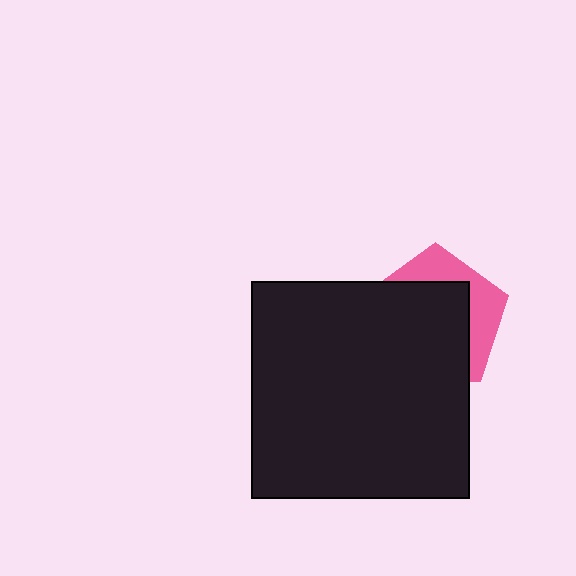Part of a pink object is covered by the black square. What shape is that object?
It is a pentagon.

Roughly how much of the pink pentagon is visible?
A small part of it is visible (roughly 34%).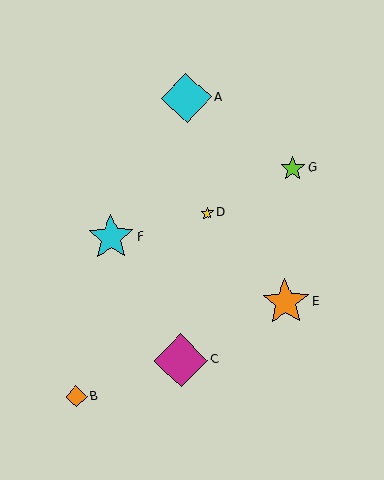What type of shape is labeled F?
Shape F is a cyan star.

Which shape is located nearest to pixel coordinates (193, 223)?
The yellow star (labeled D) at (207, 213) is nearest to that location.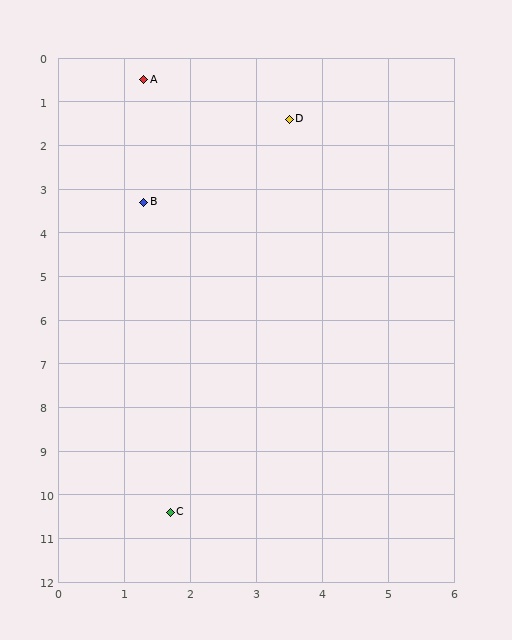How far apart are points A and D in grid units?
Points A and D are about 2.4 grid units apart.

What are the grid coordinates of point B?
Point B is at approximately (1.3, 3.3).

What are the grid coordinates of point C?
Point C is at approximately (1.7, 10.4).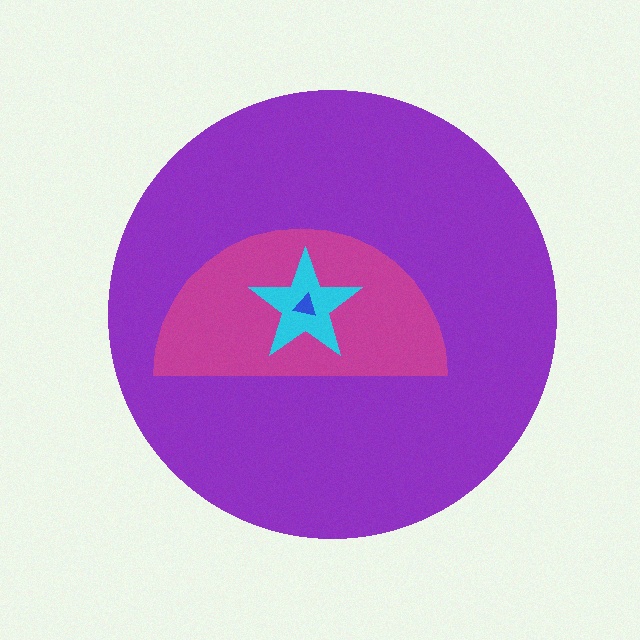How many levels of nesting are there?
4.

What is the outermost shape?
The purple circle.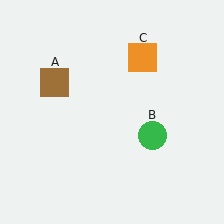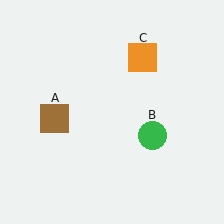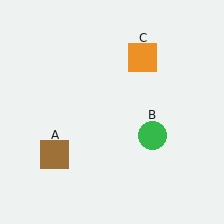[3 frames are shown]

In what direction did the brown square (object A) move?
The brown square (object A) moved down.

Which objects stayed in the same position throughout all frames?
Green circle (object B) and orange square (object C) remained stationary.